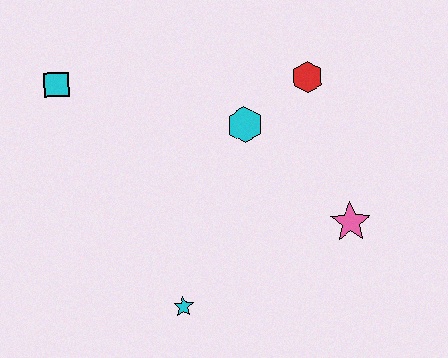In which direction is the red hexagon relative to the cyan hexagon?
The red hexagon is to the right of the cyan hexagon.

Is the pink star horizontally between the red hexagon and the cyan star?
No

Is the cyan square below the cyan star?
No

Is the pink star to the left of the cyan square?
No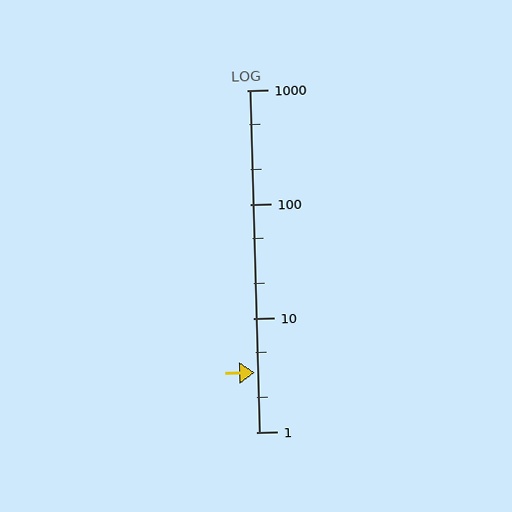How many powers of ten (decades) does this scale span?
The scale spans 3 decades, from 1 to 1000.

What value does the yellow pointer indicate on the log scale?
The pointer indicates approximately 3.3.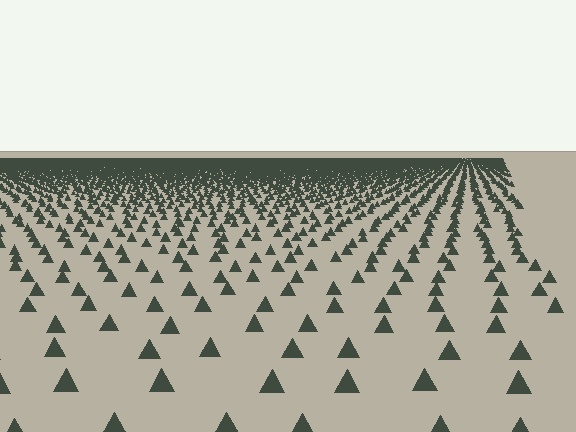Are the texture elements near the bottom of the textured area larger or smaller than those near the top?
Larger. Near the bottom, elements are closer to the viewer and appear at a bigger on-screen size.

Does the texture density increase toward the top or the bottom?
Density increases toward the top.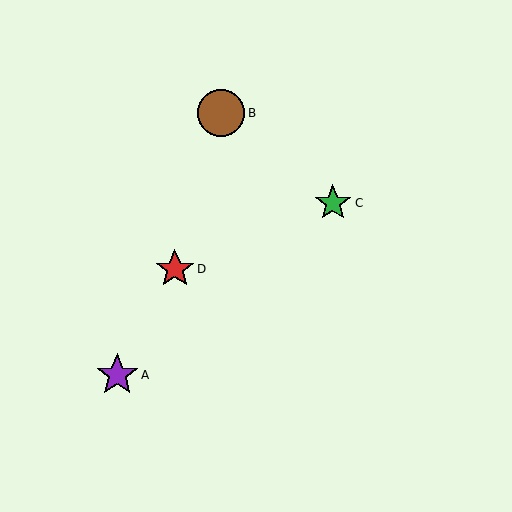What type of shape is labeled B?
Shape B is a brown circle.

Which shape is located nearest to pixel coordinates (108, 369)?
The purple star (labeled A) at (117, 375) is nearest to that location.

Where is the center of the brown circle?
The center of the brown circle is at (221, 113).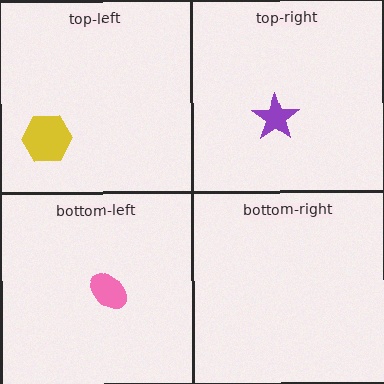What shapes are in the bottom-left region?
The pink ellipse.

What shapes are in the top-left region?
The yellow hexagon.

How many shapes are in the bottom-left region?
1.